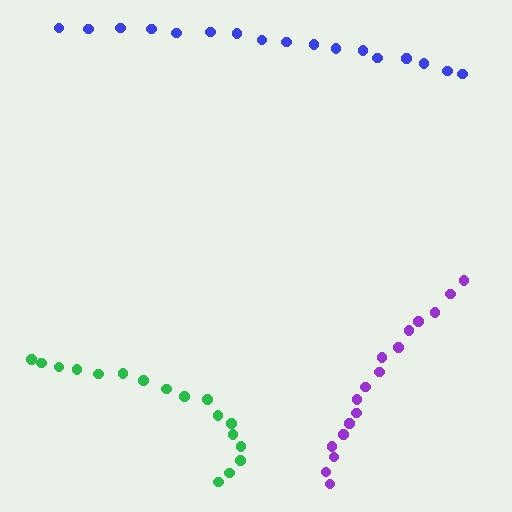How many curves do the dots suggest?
There are 3 distinct paths.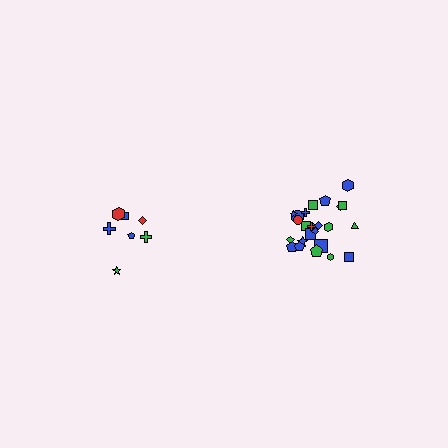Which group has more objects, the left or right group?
The right group.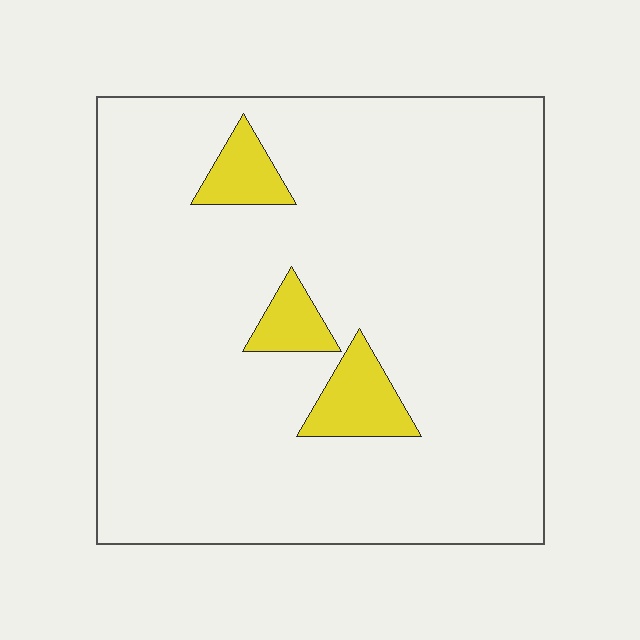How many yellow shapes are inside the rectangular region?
3.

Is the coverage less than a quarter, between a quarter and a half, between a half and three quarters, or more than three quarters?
Less than a quarter.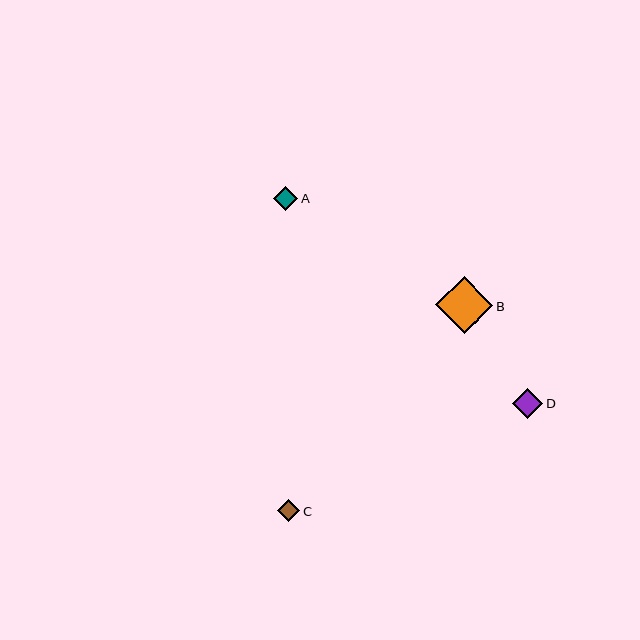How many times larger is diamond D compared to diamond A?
Diamond D is approximately 1.3 times the size of diamond A.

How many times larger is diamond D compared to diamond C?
Diamond D is approximately 1.4 times the size of diamond C.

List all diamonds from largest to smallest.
From largest to smallest: B, D, A, C.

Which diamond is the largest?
Diamond B is the largest with a size of approximately 58 pixels.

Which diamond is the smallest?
Diamond C is the smallest with a size of approximately 22 pixels.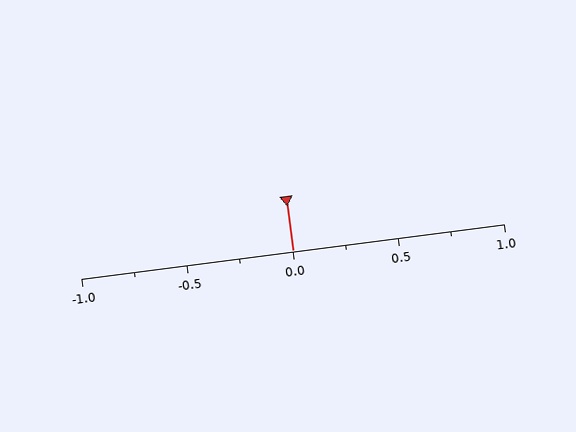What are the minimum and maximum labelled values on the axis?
The axis runs from -1.0 to 1.0.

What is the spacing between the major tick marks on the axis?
The major ticks are spaced 0.5 apart.